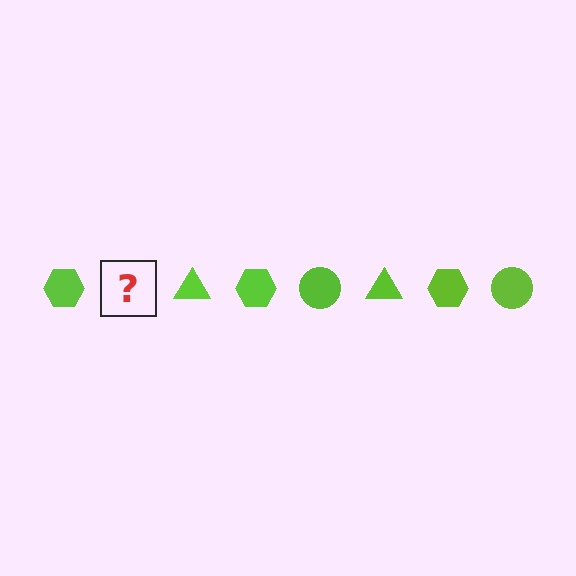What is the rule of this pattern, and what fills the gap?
The rule is that the pattern cycles through hexagon, circle, triangle shapes in lime. The gap should be filled with a lime circle.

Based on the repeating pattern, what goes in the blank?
The blank should be a lime circle.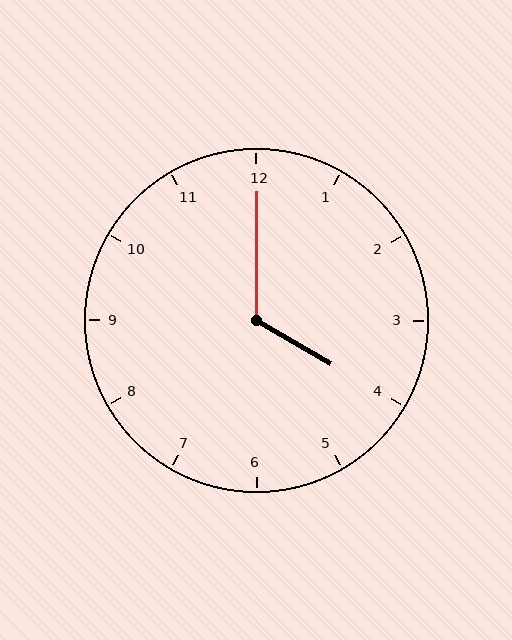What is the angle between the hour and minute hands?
Approximately 120 degrees.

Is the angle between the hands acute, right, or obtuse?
It is obtuse.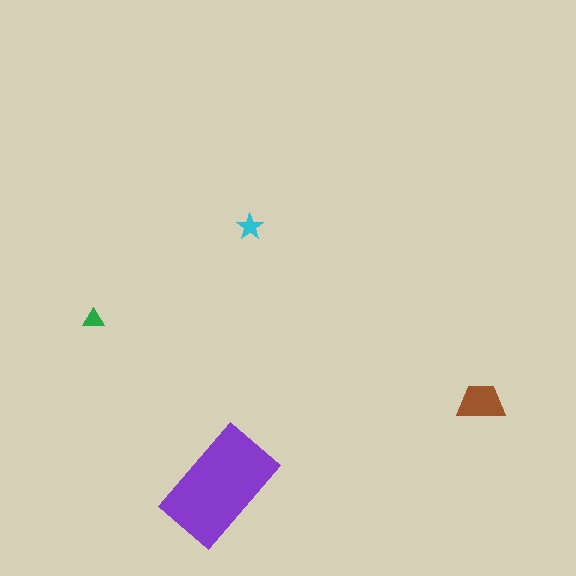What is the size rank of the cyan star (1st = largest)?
3rd.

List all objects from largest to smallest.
The purple rectangle, the brown trapezoid, the cyan star, the green triangle.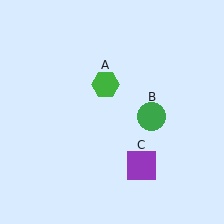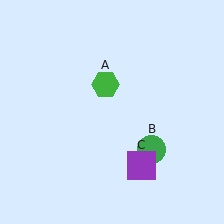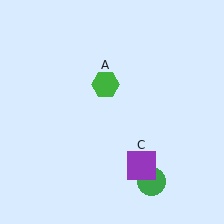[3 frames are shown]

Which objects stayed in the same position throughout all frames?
Green hexagon (object A) and purple square (object C) remained stationary.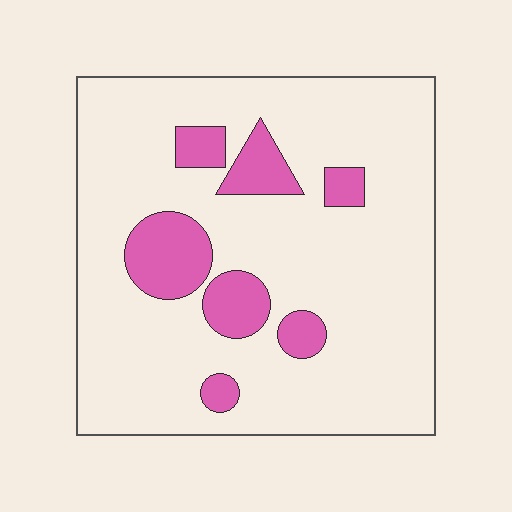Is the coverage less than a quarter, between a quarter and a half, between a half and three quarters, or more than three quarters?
Less than a quarter.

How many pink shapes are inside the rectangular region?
7.